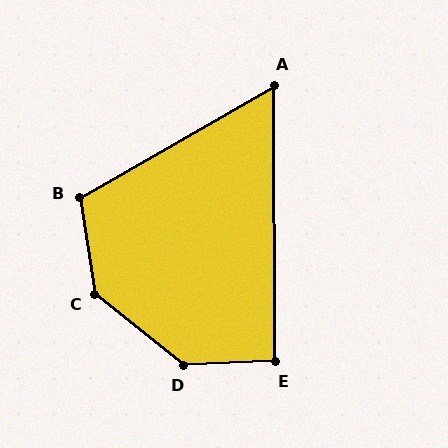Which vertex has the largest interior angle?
D, at approximately 139 degrees.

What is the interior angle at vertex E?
Approximately 92 degrees (approximately right).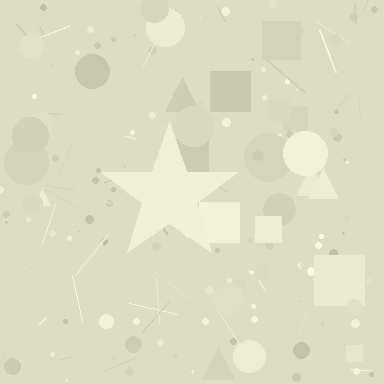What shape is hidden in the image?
A star is hidden in the image.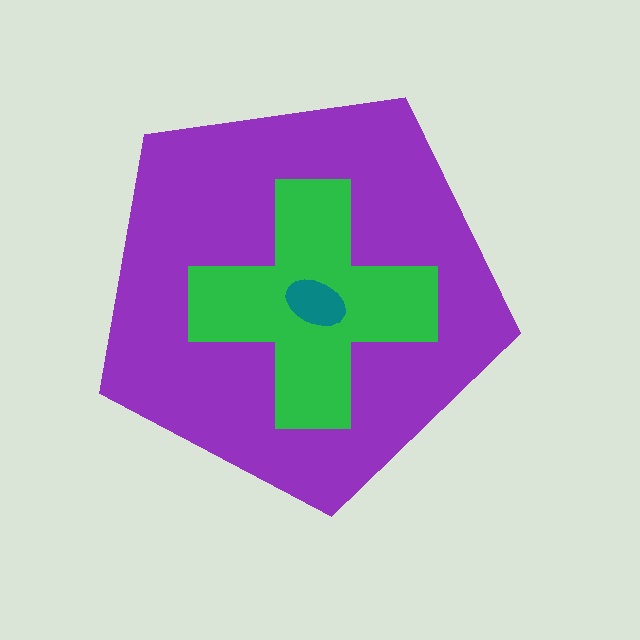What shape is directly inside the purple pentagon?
The green cross.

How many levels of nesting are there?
3.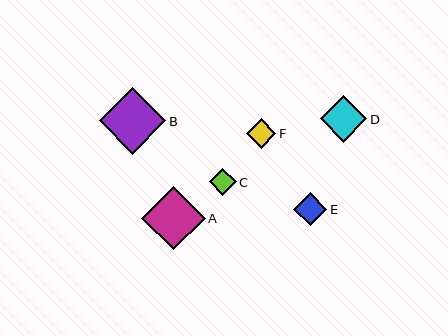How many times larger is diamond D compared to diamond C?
Diamond D is approximately 1.7 times the size of diamond C.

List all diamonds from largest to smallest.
From largest to smallest: B, A, D, E, F, C.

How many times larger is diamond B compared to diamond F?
Diamond B is approximately 2.3 times the size of diamond F.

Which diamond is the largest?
Diamond B is the largest with a size of approximately 67 pixels.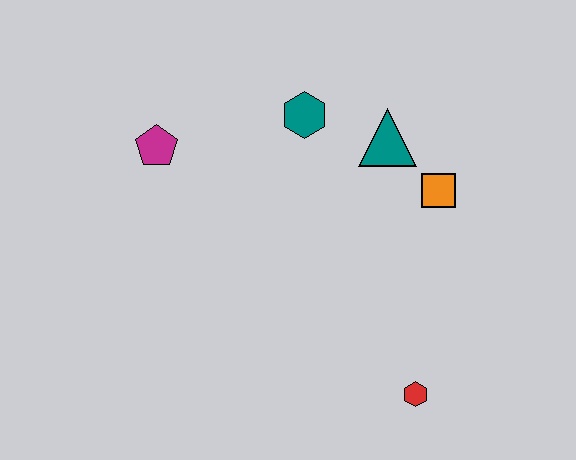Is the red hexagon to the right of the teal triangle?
Yes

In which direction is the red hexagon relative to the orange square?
The red hexagon is below the orange square.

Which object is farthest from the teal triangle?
The red hexagon is farthest from the teal triangle.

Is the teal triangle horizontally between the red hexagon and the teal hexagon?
Yes